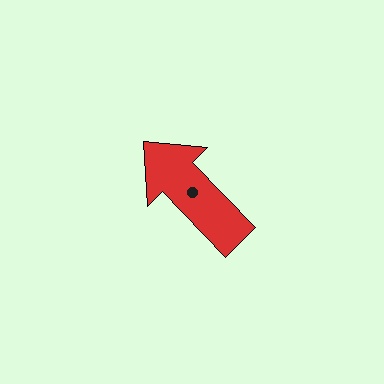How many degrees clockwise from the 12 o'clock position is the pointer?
Approximately 316 degrees.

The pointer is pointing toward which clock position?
Roughly 11 o'clock.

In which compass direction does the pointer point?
Northwest.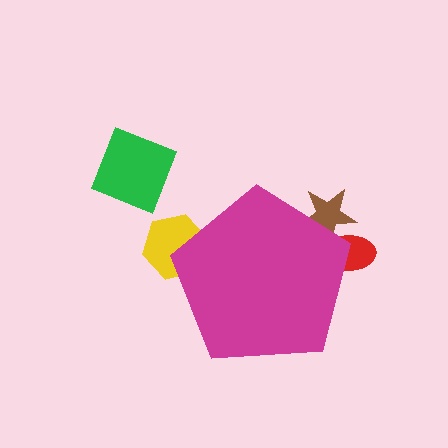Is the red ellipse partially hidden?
Yes, the red ellipse is partially hidden behind the magenta pentagon.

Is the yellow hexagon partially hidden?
Yes, the yellow hexagon is partially hidden behind the magenta pentagon.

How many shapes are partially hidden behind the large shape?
3 shapes are partially hidden.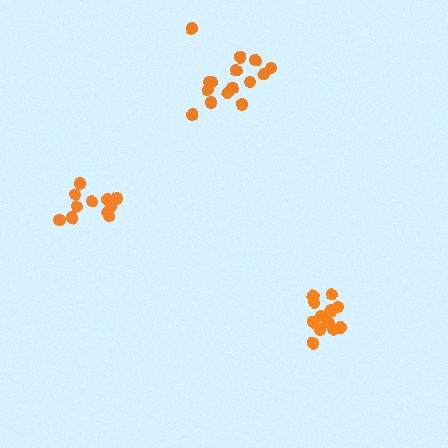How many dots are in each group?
Group 1: 13 dots, Group 2: 15 dots, Group 3: 11 dots (39 total).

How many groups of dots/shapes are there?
There are 3 groups.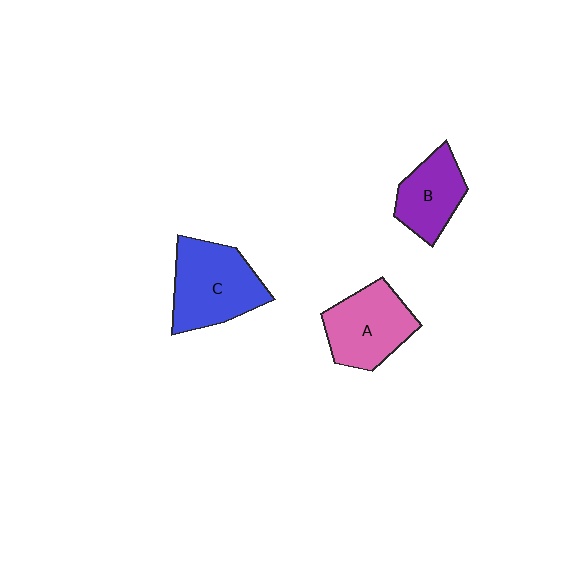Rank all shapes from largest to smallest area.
From largest to smallest: C (blue), A (pink), B (purple).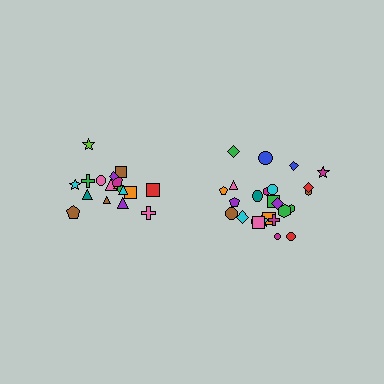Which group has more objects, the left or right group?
The right group.